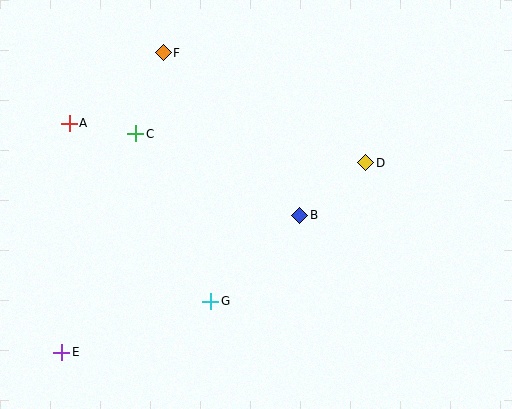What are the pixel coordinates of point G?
Point G is at (211, 301).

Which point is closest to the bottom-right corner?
Point D is closest to the bottom-right corner.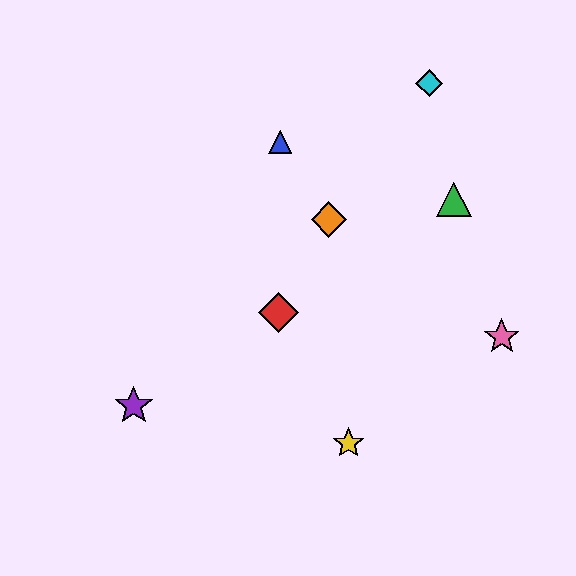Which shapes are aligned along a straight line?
The red diamond, the green triangle, the purple star are aligned along a straight line.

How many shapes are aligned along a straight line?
3 shapes (the red diamond, the green triangle, the purple star) are aligned along a straight line.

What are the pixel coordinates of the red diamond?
The red diamond is at (278, 313).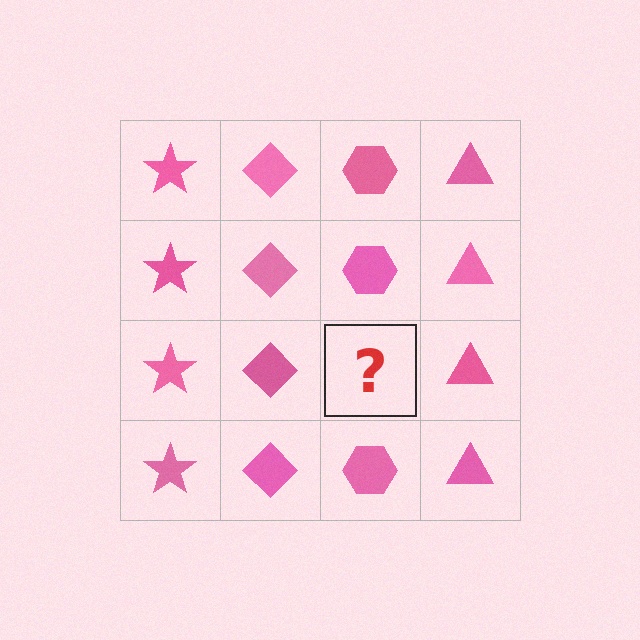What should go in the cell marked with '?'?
The missing cell should contain a pink hexagon.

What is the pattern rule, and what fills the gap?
The rule is that each column has a consistent shape. The gap should be filled with a pink hexagon.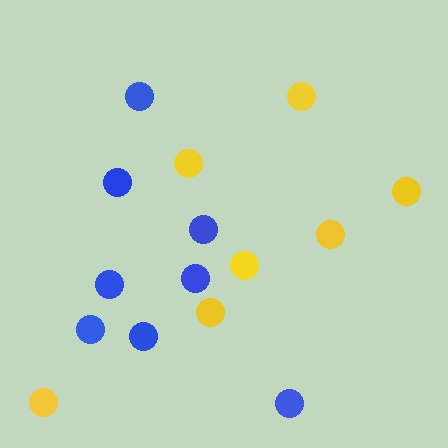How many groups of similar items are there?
There are 2 groups: one group of yellow circles (7) and one group of blue circles (8).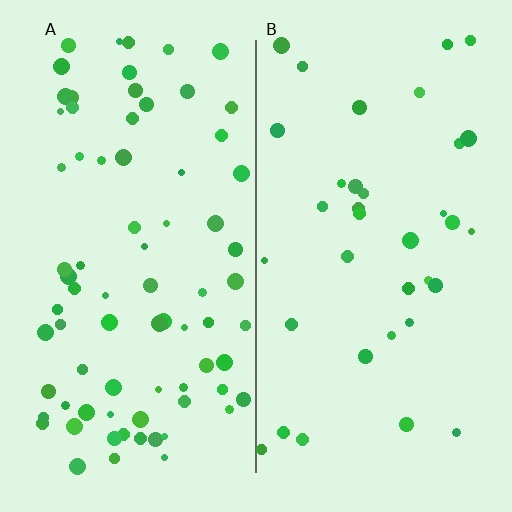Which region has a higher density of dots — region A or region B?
A (the left).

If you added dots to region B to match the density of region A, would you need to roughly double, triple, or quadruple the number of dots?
Approximately double.